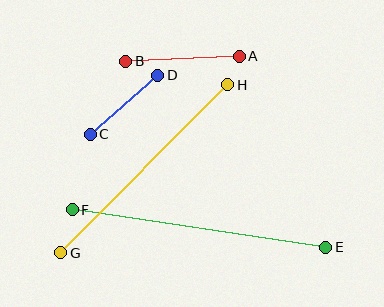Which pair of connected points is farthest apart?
Points E and F are farthest apart.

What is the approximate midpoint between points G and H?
The midpoint is at approximately (144, 169) pixels.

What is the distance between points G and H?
The distance is approximately 237 pixels.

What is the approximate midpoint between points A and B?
The midpoint is at approximately (183, 59) pixels.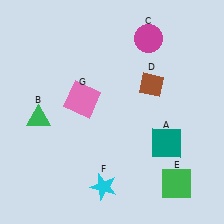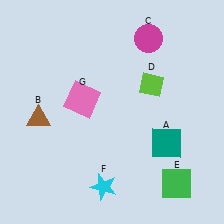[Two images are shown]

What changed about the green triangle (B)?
In Image 1, B is green. In Image 2, it changed to brown.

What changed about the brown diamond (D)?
In Image 1, D is brown. In Image 2, it changed to lime.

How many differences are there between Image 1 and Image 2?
There are 2 differences between the two images.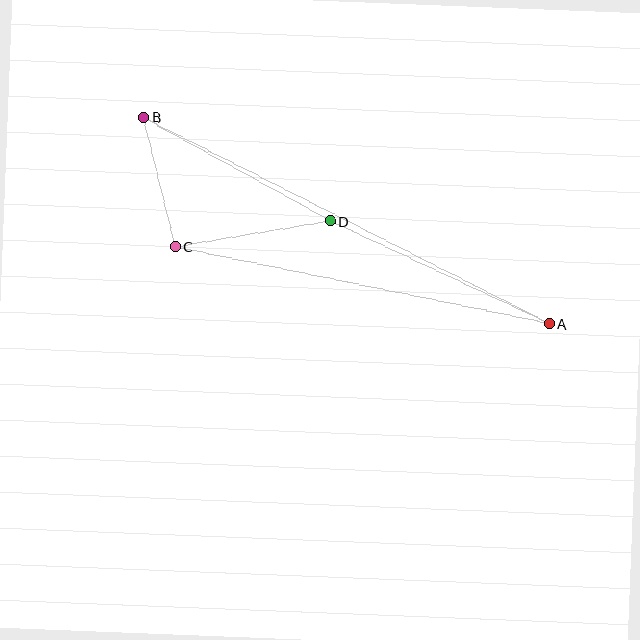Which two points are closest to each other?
Points B and C are closest to each other.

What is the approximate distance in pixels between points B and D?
The distance between B and D is approximately 214 pixels.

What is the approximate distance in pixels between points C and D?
The distance between C and D is approximately 157 pixels.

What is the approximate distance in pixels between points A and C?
The distance between A and C is approximately 382 pixels.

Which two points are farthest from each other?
Points A and B are farthest from each other.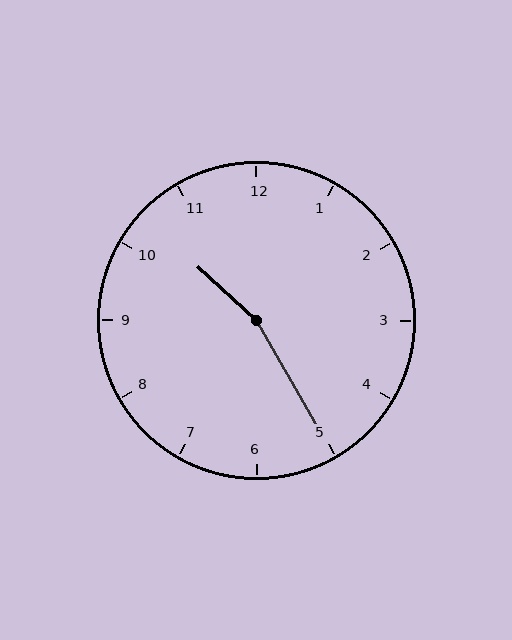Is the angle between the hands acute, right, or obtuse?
It is obtuse.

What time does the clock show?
10:25.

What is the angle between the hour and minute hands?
Approximately 162 degrees.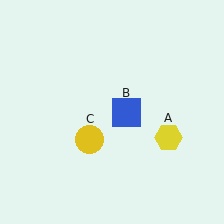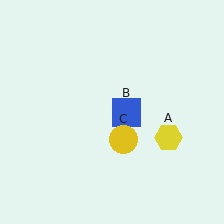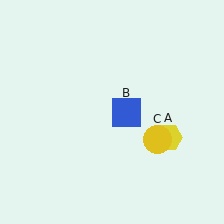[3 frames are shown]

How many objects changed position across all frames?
1 object changed position: yellow circle (object C).